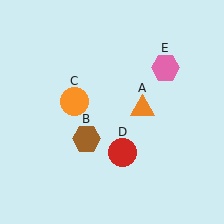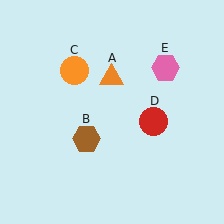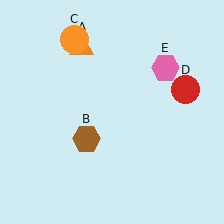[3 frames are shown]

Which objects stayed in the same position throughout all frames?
Brown hexagon (object B) and pink hexagon (object E) remained stationary.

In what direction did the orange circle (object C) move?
The orange circle (object C) moved up.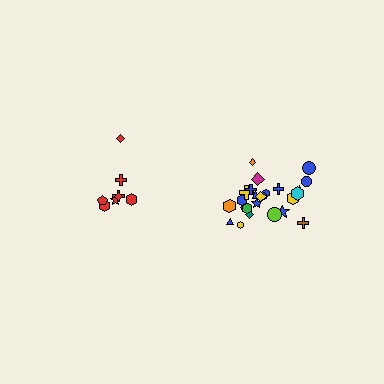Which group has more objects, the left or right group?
The right group.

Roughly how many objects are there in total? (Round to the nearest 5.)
Roughly 35 objects in total.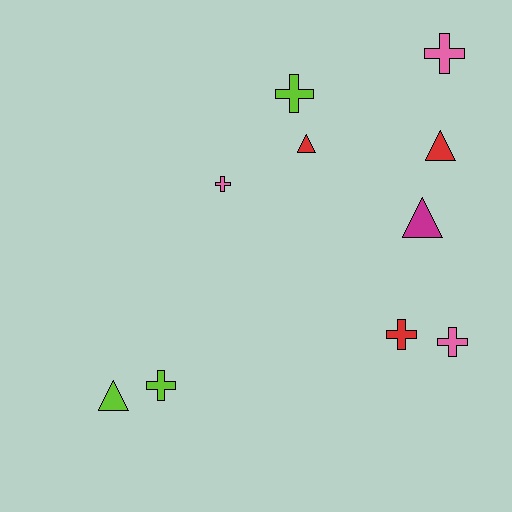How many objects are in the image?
There are 10 objects.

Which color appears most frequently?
Lime, with 3 objects.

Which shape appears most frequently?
Cross, with 6 objects.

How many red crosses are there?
There is 1 red cross.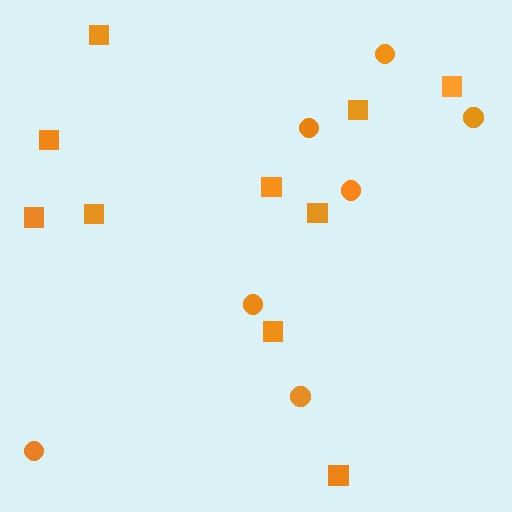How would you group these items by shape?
There are 2 groups: one group of squares (10) and one group of circles (7).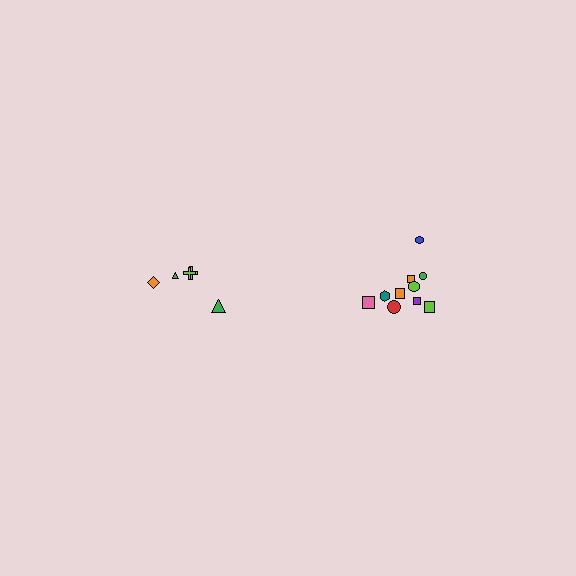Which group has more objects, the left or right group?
The right group.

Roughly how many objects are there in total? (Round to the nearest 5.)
Roughly 15 objects in total.